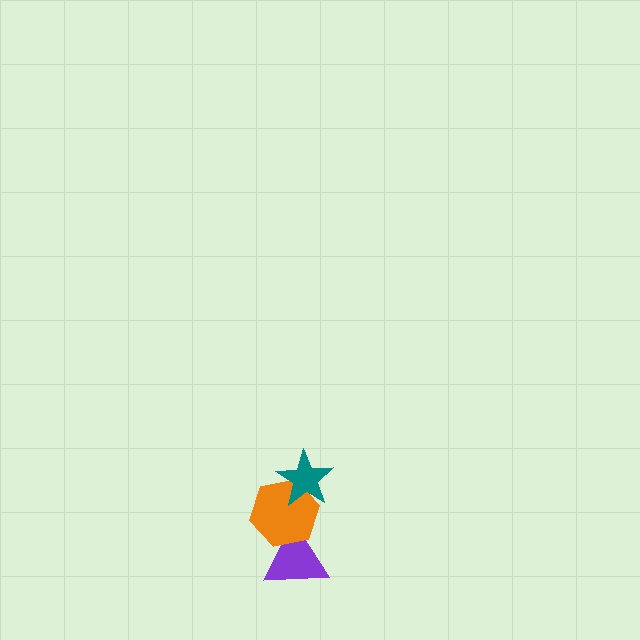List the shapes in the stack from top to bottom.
From top to bottom: the teal star, the orange hexagon, the purple triangle.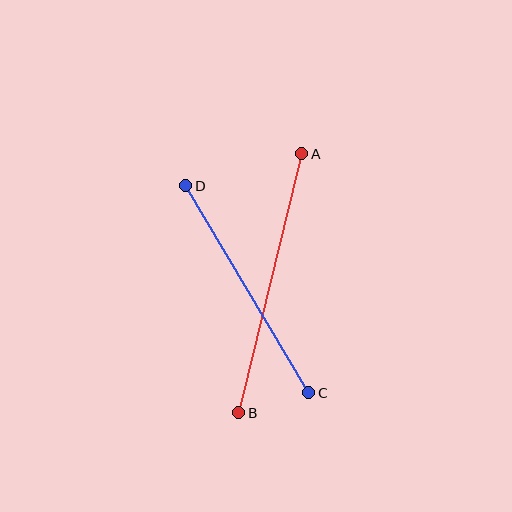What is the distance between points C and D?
The distance is approximately 241 pixels.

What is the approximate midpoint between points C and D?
The midpoint is at approximately (247, 289) pixels.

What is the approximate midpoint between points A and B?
The midpoint is at approximately (270, 283) pixels.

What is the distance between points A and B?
The distance is approximately 267 pixels.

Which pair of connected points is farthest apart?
Points A and B are farthest apart.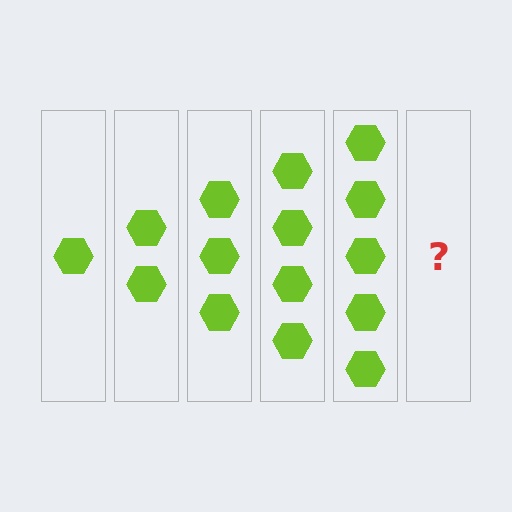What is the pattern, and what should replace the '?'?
The pattern is that each step adds one more hexagon. The '?' should be 6 hexagons.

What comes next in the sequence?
The next element should be 6 hexagons.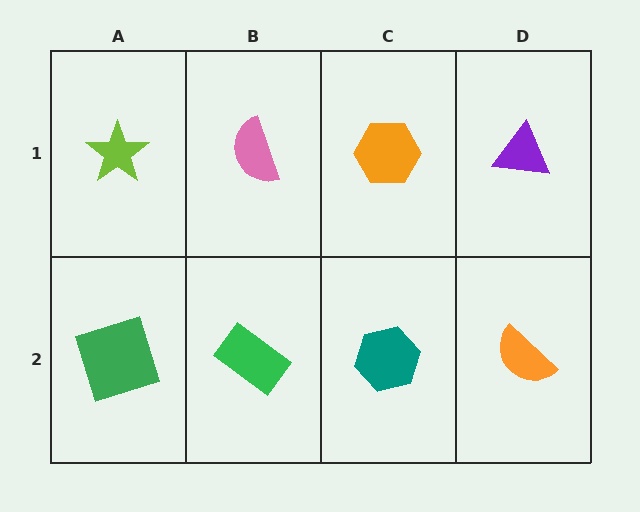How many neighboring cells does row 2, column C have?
3.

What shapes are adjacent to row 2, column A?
A lime star (row 1, column A), a green rectangle (row 2, column B).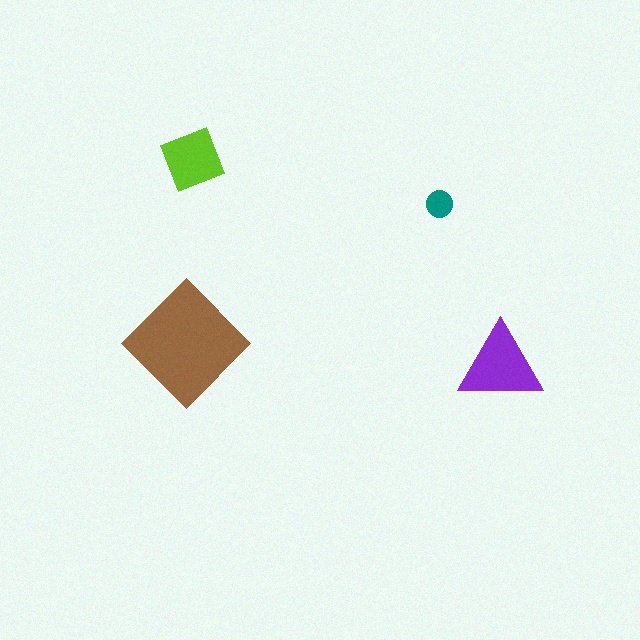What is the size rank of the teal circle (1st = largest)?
4th.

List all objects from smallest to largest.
The teal circle, the lime square, the purple triangle, the brown diamond.